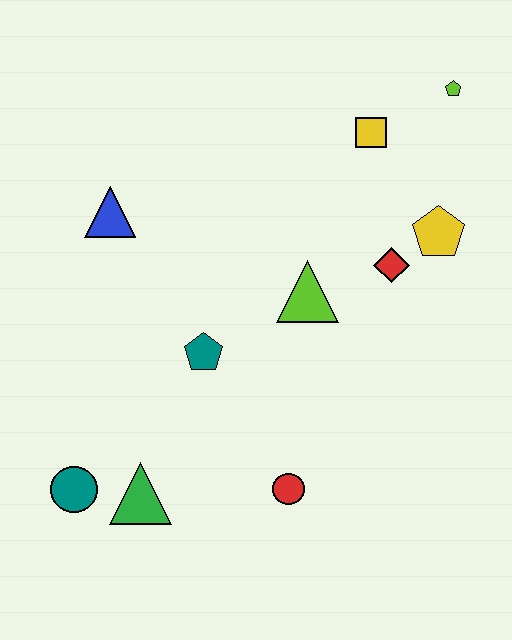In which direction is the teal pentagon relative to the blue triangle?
The teal pentagon is below the blue triangle.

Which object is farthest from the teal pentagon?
The lime pentagon is farthest from the teal pentagon.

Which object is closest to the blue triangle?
The teal pentagon is closest to the blue triangle.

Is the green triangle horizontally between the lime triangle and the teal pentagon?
No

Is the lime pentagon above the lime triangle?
Yes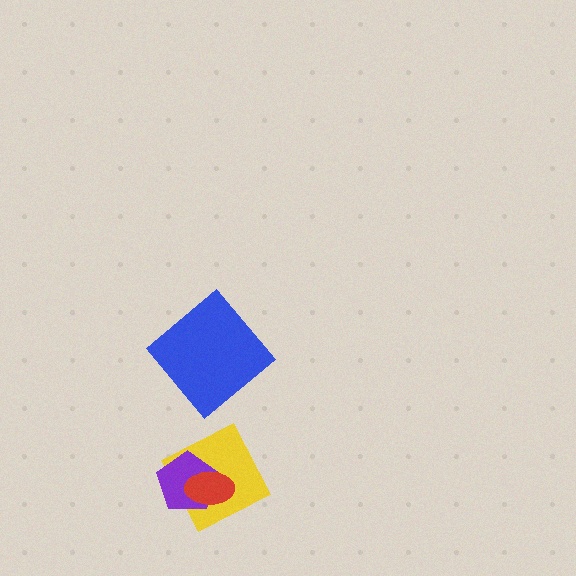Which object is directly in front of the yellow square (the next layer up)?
The purple pentagon is directly in front of the yellow square.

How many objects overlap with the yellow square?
2 objects overlap with the yellow square.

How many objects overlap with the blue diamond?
0 objects overlap with the blue diamond.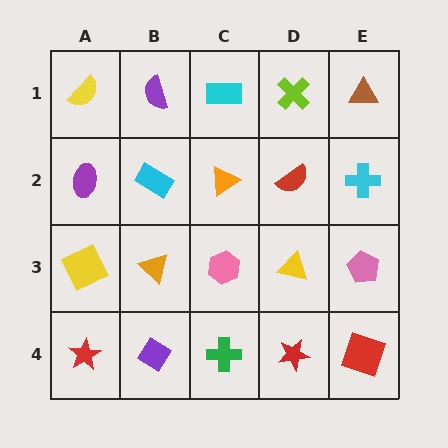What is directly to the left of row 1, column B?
A yellow semicircle.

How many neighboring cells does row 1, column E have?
2.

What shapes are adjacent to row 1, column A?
A purple ellipse (row 2, column A), a purple semicircle (row 1, column B).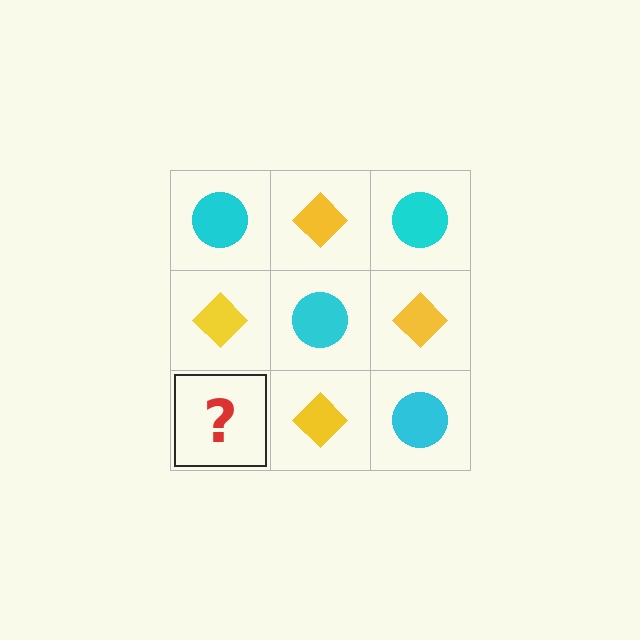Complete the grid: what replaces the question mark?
The question mark should be replaced with a cyan circle.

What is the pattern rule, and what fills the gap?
The rule is that it alternates cyan circle and yellow diamond in a checkerboard pattern. The gap should be filled with a cyan circle.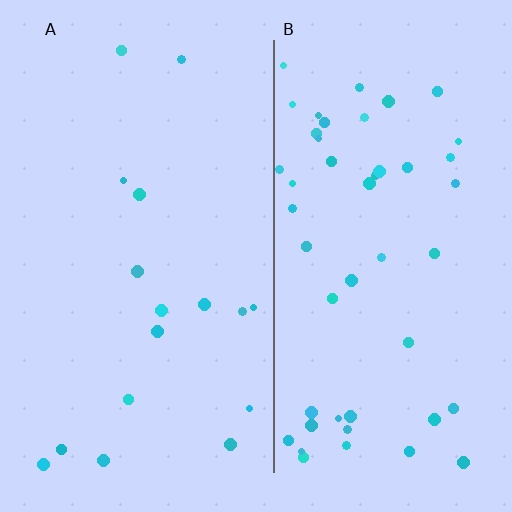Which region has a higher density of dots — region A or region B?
B (the right).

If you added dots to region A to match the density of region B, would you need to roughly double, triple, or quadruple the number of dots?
Approximately triple.